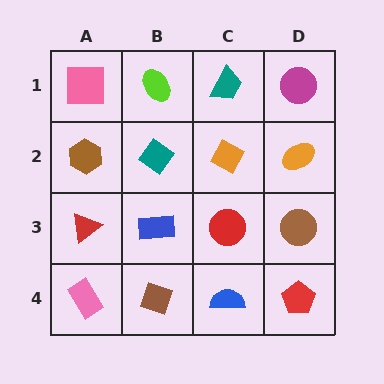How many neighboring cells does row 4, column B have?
3.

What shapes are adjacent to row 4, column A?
A red triangle (row 3, column A), a brown diamond (row 4, column B).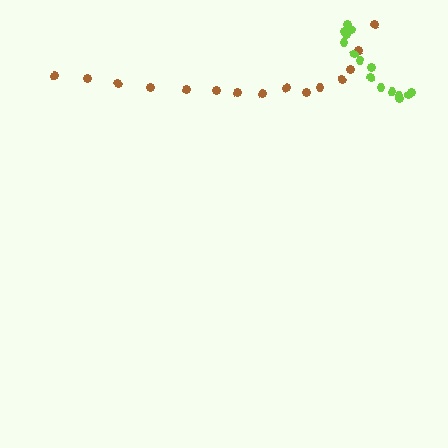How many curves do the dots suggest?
There are 2 distinct paths.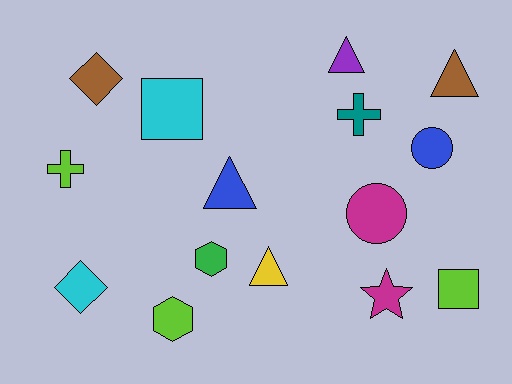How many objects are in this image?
There are 15 objects.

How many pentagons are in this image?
There are no pentagons.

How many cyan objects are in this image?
There are 2 cyan objects.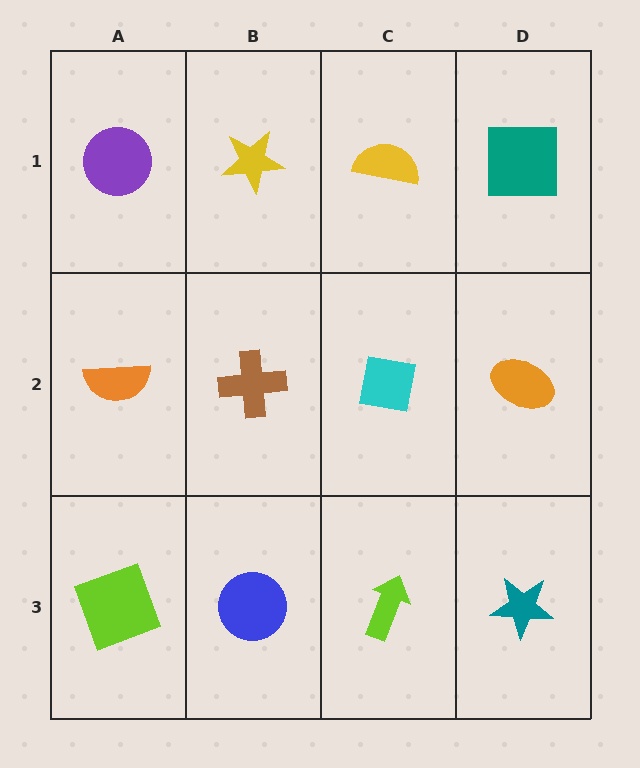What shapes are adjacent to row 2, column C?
A yellow semicircle (row 1, column C), a lime arrow (row 3, column C), a brown cross (row 2, column B), an orange ellipse (row 2, column D).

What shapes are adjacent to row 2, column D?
A teal square (row 1, column D), a teal star (row 3, column D), a cyan square (row 2, column C).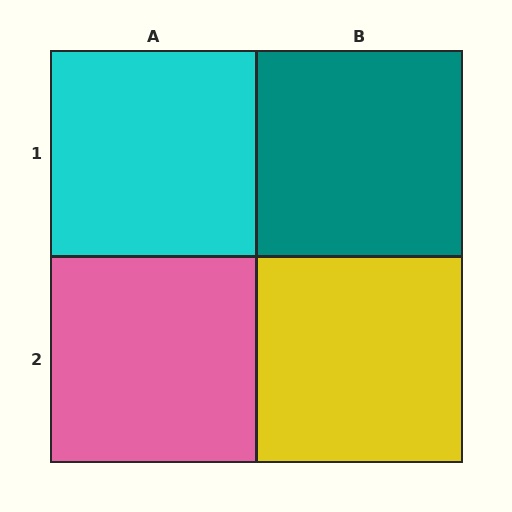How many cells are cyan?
1 cell is cyan.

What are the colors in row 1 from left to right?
Cyan, teal.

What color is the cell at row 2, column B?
Yellow.